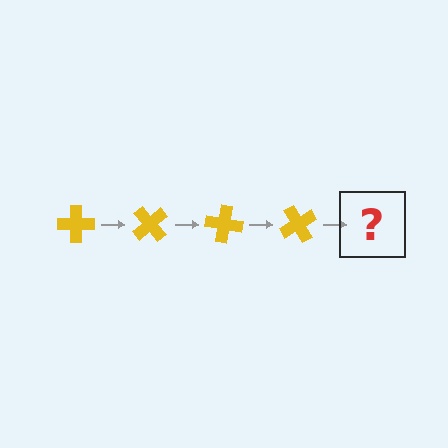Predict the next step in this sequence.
The next step is a yellow cross rotated 200 degrees.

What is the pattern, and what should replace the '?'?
The pattern is that the cross rotates 50 degrees each step. The '?' should be a yellow cross rotated 200 degrees.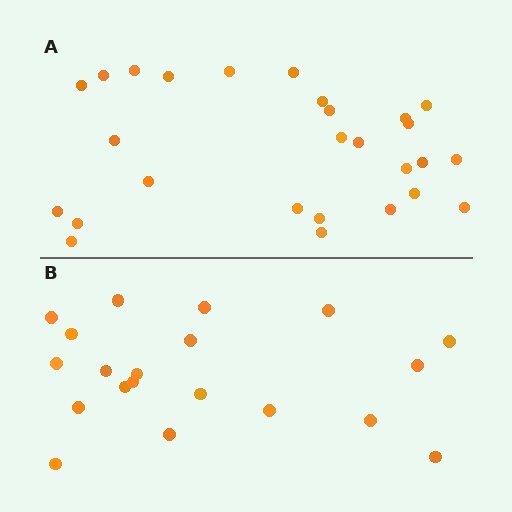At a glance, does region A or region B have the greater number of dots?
Region A (the top region) has more dots.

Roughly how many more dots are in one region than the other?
Region A has roughly 8 or so more dots than region B.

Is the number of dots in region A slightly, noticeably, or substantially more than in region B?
Region A has noticeably more, but not dramatically so. The ratio is roughly 1.4 to 1.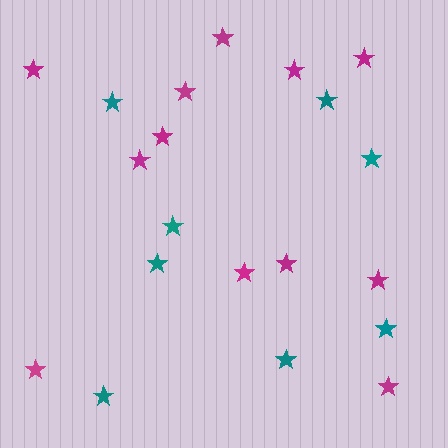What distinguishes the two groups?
There are 2 groups: one group of teal stars (8) and one group of magenta stars (12).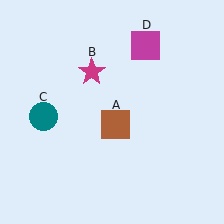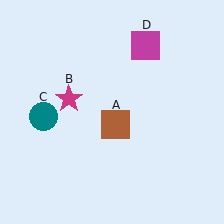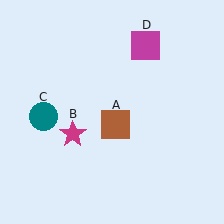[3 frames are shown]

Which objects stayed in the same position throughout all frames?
Brown square (object A) and teal circle (object C) and magenta square (object D) remained stationary.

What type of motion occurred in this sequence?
The magenta star (object B) rotated counterclockwise around the center of the scene.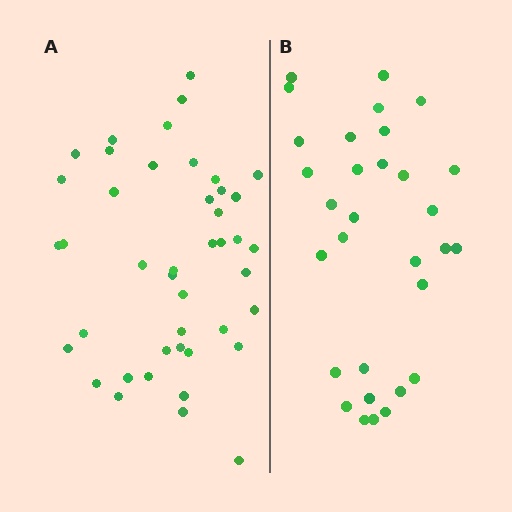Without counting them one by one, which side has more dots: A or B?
Region A (the left region) has more dots.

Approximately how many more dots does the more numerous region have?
Region A has roughly 12 or so more dots than region B.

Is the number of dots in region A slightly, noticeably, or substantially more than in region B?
Region A has noticeably more, but not dramatically so. The ratio is roughly 1.4 to 1.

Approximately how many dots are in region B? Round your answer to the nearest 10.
About 30 dots. (The exact count is 31, which rounds to 30.)